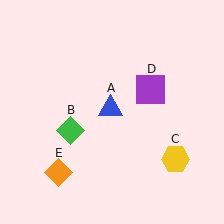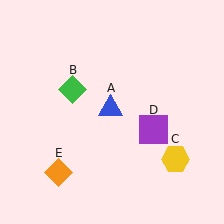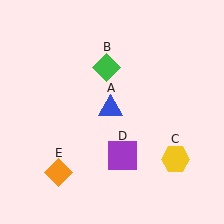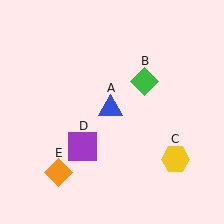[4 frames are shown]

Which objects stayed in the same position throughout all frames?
Blue triangle (object A) and yellow hexagon (object C) and orange diamond (object E) remained stationary.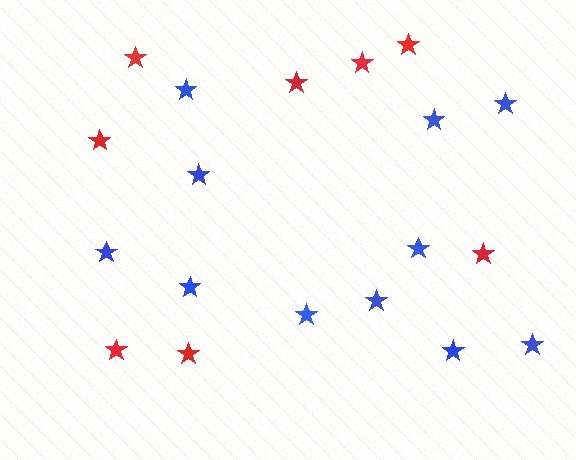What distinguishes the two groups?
There are 2 groups: one group of red stars (8) and one group of blue stars (11).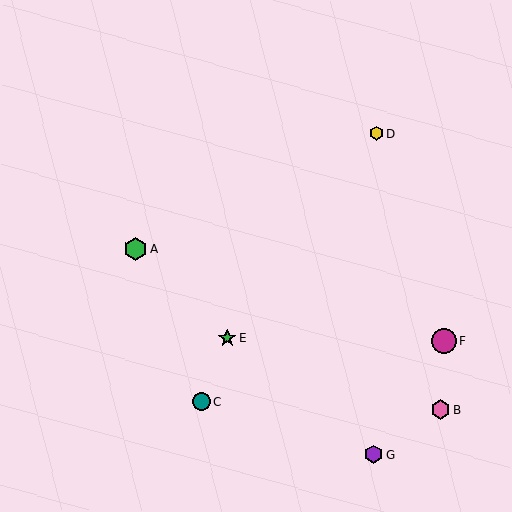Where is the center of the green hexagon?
The center of the green hexagon is at (135, 249).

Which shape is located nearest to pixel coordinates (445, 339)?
The magenta circle (labeled F) at (444, 341) is nearest to that location.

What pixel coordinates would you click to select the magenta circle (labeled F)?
Click at (444, 341) to select the magenta circle F.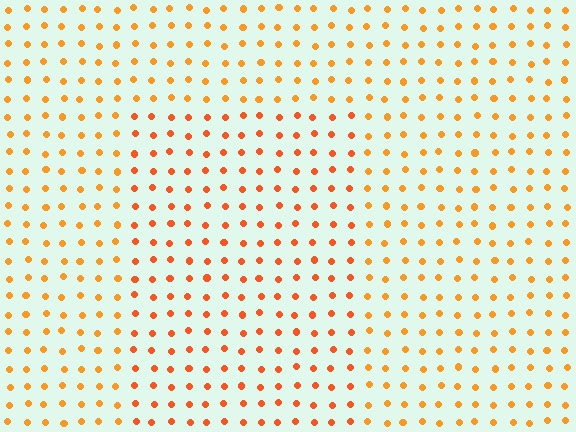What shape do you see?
I see a rectangle.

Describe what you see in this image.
The image is filled with small orange elements in a uniform arrangement. A rectangle-shaped region is visible where the elements are tinted to a slightly different hue, forming a subtle color boundary.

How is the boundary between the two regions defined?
The boundary is defined purely by a slight shift in hue (about 19 degrees). Spacing, size, and orientation are identical on both sides.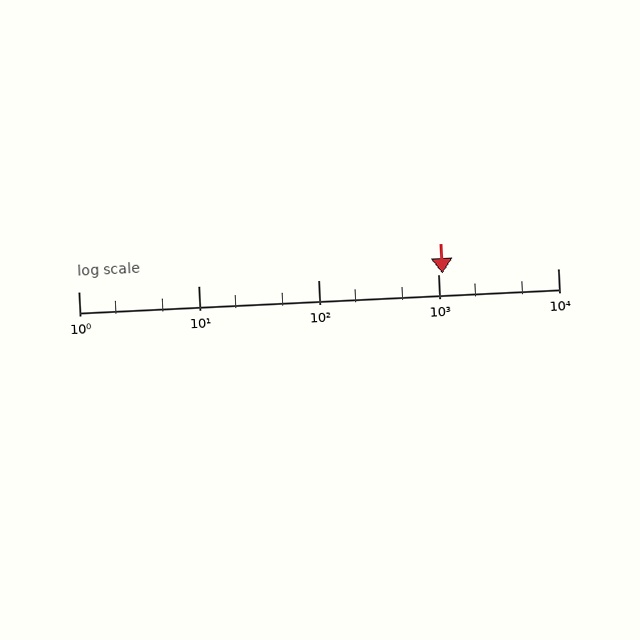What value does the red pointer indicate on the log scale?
The pointer indicates approximately 1100.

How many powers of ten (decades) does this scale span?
The scale spans 4 decades, from 1 to 10000.